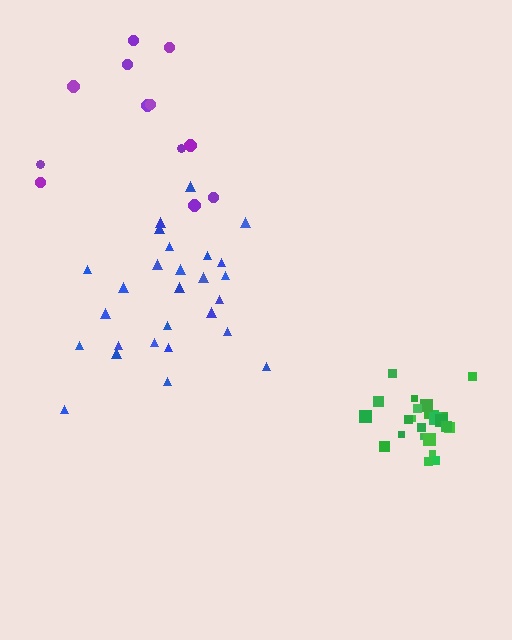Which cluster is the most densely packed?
Green.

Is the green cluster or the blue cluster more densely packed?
Green.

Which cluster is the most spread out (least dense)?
Purple.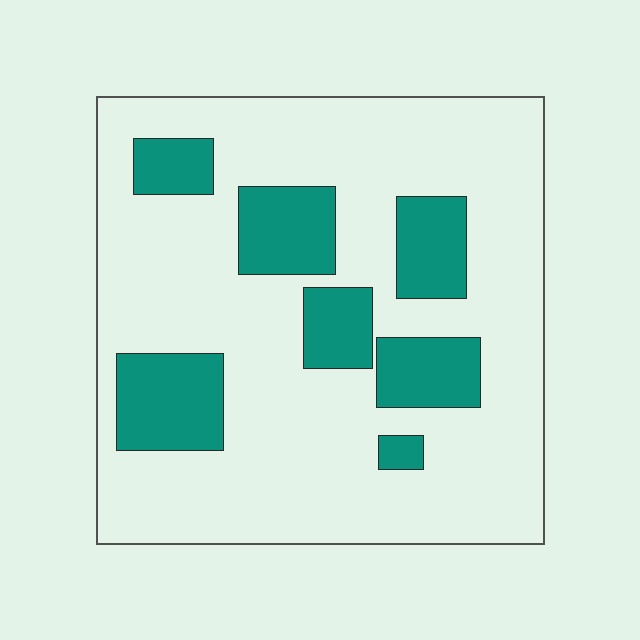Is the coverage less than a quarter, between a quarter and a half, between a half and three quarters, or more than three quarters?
Less than a quarter.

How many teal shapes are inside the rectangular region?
7.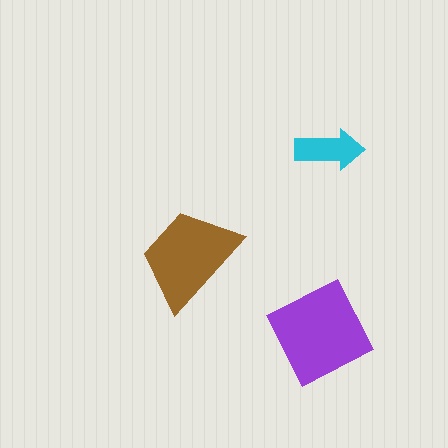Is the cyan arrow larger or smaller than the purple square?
Smaller.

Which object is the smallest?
The cyan arrow.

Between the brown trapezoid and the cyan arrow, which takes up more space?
The brown trapezoid.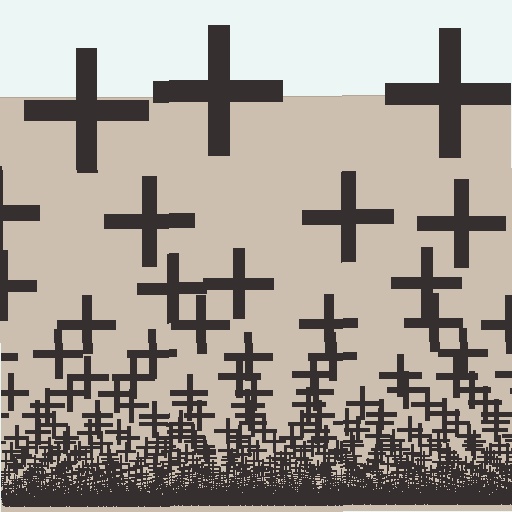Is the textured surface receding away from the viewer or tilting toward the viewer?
The surface appears to tilt toward the viewer. Texture elements get larger and sparser toward the top.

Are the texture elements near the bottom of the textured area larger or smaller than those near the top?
Smaller. The gradient is inverted — elements near the bottom are smaller and denser.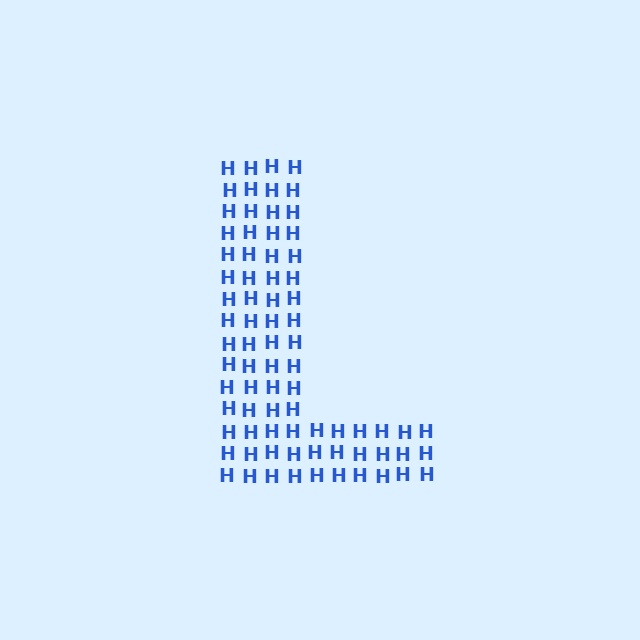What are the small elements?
The small elements are letter H's.